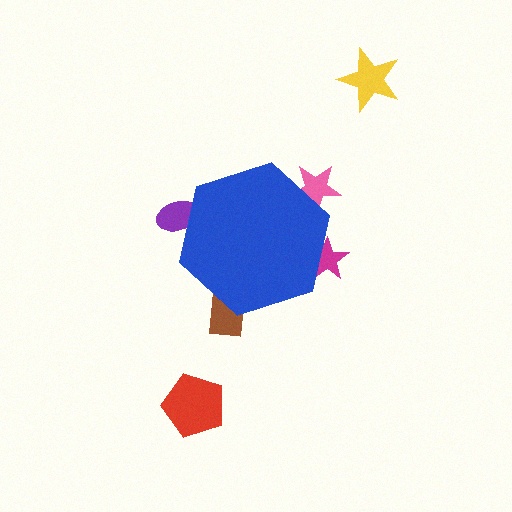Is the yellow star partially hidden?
No, the yellow star is fully visible.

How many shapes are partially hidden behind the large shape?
4 shapes are partially hidden.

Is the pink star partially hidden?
Yes, the pink star is partially hidden behind the blue hexagon.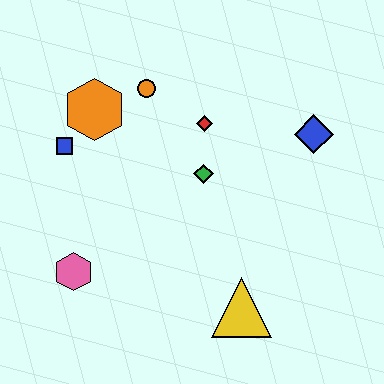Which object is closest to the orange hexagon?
The blue square is closest to the orange hexagon.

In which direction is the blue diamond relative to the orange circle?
The blue diamond is to the right of the orange circle.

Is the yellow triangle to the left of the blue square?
No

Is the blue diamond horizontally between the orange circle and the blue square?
No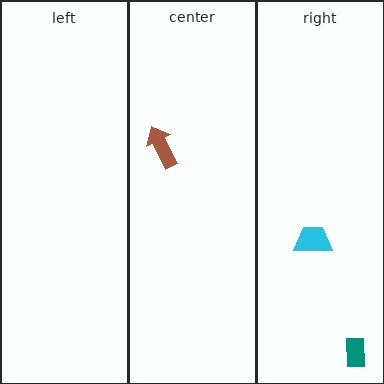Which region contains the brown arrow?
The center region.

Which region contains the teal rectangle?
The right region.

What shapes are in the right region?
The teal rectangle, the cyan trapezoid.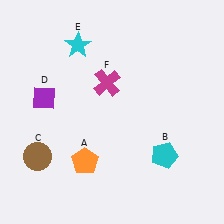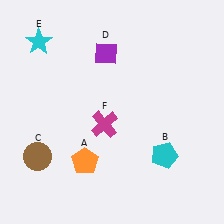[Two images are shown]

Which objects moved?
The objects that moved are: the purple diamond (D), the cyan star (E), the magenta cross (F).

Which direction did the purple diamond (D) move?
The purple diamond (D) moved right.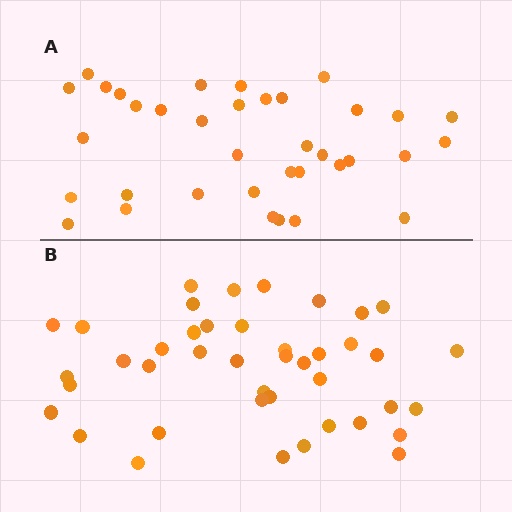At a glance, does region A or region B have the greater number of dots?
Region B (the bottom region) has more dots.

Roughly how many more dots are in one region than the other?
Region B has about 6 more dots than region A.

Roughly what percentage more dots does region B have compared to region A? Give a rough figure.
About 15% more.